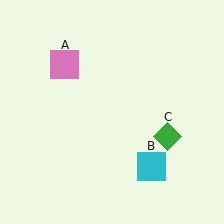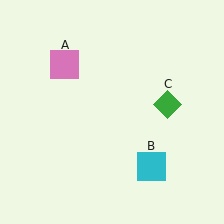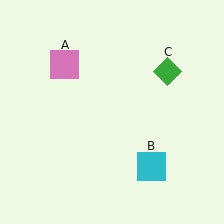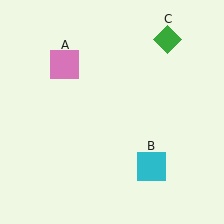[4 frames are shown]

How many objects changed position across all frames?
1 object changed position: green diamond (object C).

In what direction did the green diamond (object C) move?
The green diamond (object C) moved up.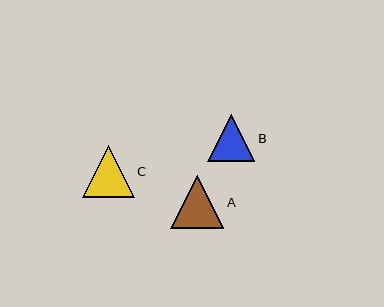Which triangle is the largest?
Triangle A is the largest with a size of approximately 53 pixels.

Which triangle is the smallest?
Triangle B is the smallest with a size of approximately 47 pixels.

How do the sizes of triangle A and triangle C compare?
Triangle A and triangle C are approximately the same size.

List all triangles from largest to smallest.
From largest to smallest: A, C, B.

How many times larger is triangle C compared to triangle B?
Triangle C is approximately 1.1 times the size of triangle B.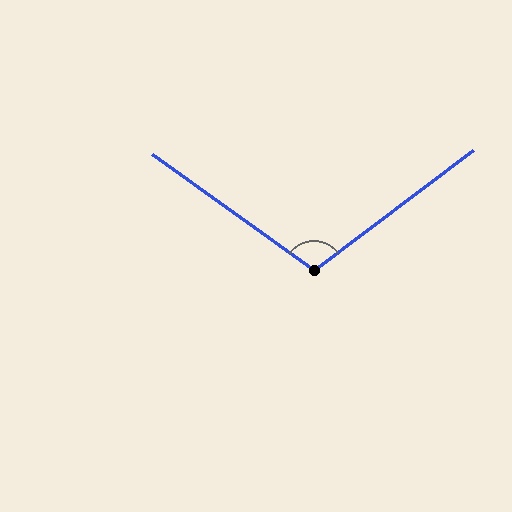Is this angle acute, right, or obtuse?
It is obtuse.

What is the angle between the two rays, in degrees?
Approximately 107 degrees.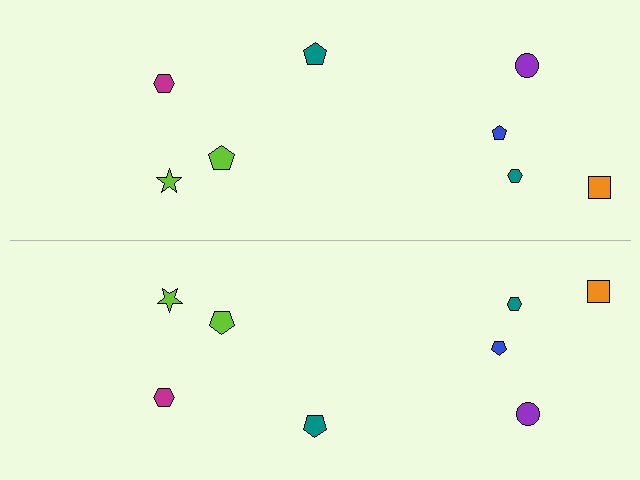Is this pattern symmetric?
Yes, this pattern has bilateral (reflection) symmetry.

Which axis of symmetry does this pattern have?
The pattern has a horizontal axis of symmetry running through the center of the image.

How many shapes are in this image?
There are 16 shapes in this image.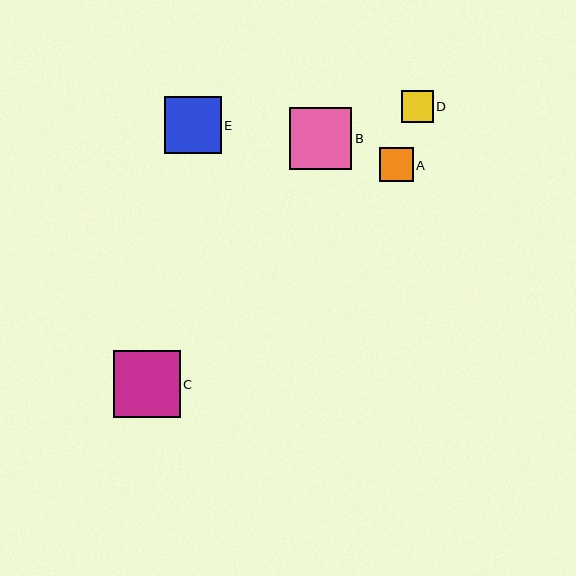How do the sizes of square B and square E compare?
Square B and square E are approximately the same size.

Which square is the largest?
Square C is the largest with a size of approximately 67 pixels.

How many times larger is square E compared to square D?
Square E is approximately 1.8 times the size of square D.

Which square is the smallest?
Square D is the smallest with a size of approximately 32 pixels.